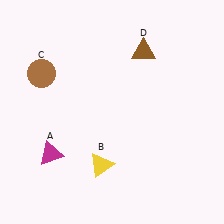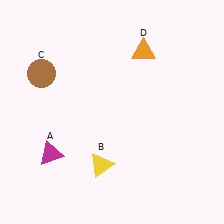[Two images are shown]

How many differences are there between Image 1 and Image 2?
There is 1 difference between the two images.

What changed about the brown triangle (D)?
In Image 1, D is brown. In Image 2, it changed to orange.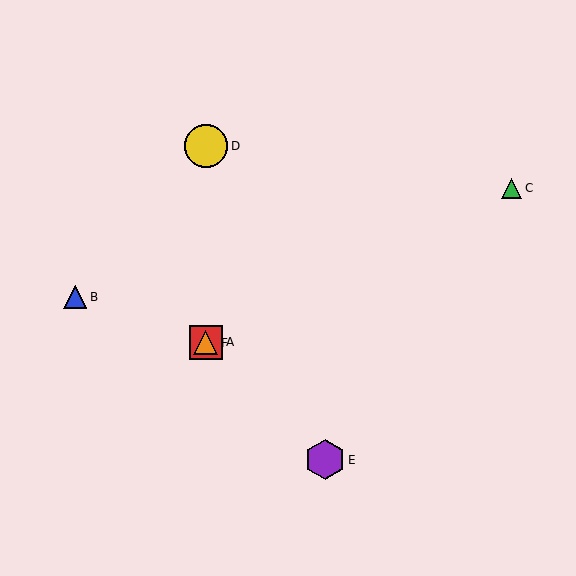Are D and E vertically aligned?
No, D is at x≈206 and E is at x≈325.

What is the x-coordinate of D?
Object D is at x≈206.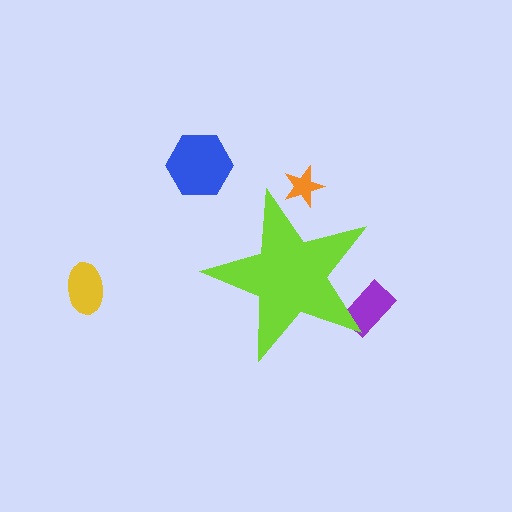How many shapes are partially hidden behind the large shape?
2 shapes are partially hidden.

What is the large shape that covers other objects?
A lime star.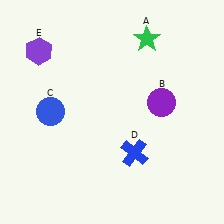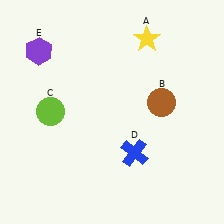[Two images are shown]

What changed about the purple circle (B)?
In Image 1, B is purple. In Image 2, it changed to brown.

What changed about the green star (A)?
In Image 1, A is green. In Image 2, it changed to yellow.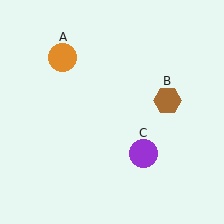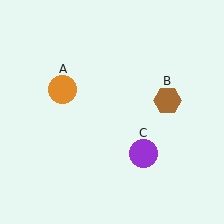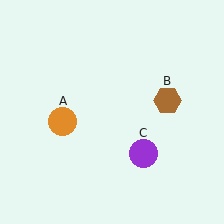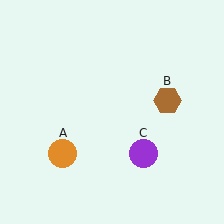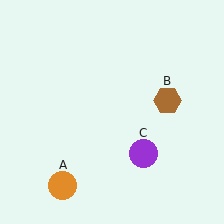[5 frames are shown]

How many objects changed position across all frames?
1 object changed position: orange circle (object A).